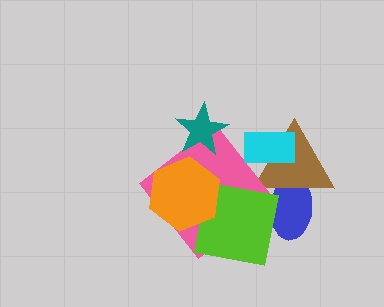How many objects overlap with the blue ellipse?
2 objects overlap with the blue ellipse.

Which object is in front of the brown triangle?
The cyan rectangle is in front of the brown triangle.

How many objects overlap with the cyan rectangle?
1 object overlaps with the cyan rectangle.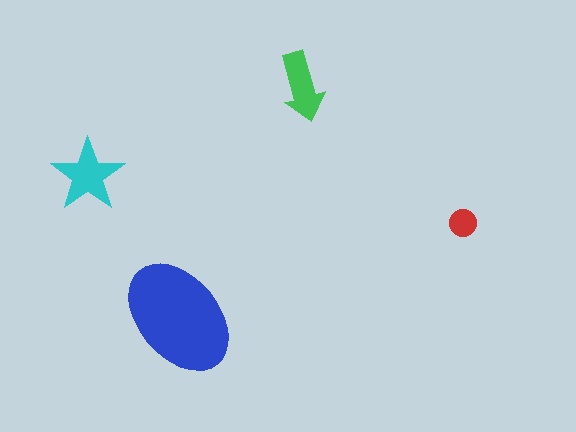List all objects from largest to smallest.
The blue ellipse, the cyan star, the green arrow, the red circle.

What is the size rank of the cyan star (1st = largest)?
2nd.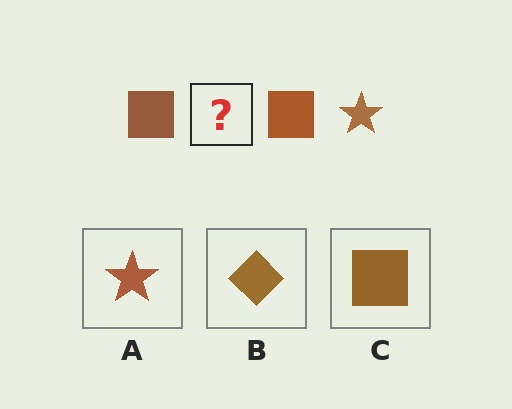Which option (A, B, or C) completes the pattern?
A.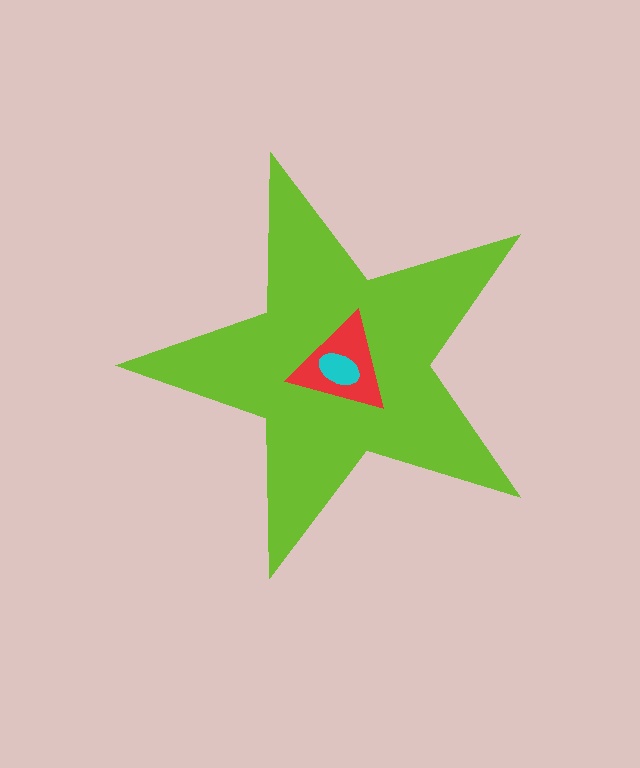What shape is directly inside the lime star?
The red triangle.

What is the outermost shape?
The lime star.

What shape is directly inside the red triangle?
The cyan ellipse.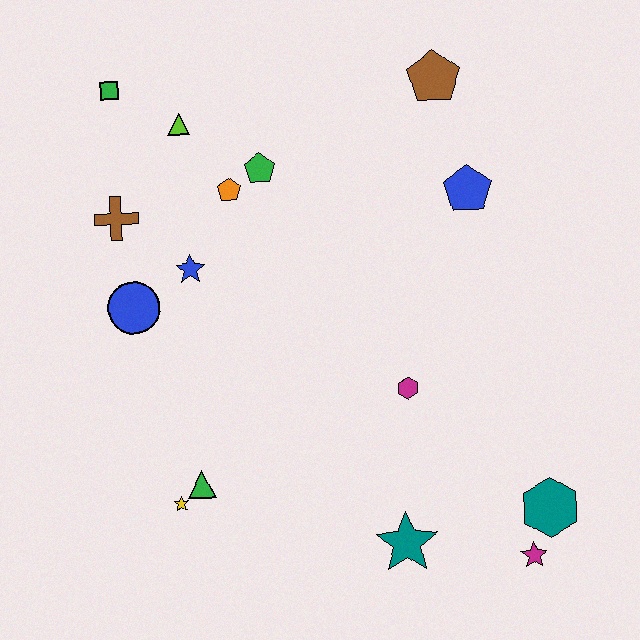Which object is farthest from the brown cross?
The magenta star is farthest from the brown cross.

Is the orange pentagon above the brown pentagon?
No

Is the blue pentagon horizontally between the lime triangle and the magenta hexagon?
No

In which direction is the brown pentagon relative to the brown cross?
The brown pentagon is to the right of the brown cross.